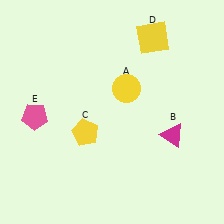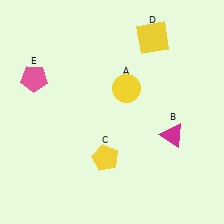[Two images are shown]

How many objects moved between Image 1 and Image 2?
2 objects moved between the two images.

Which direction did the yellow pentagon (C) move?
The yellow pentagon (C) moved down.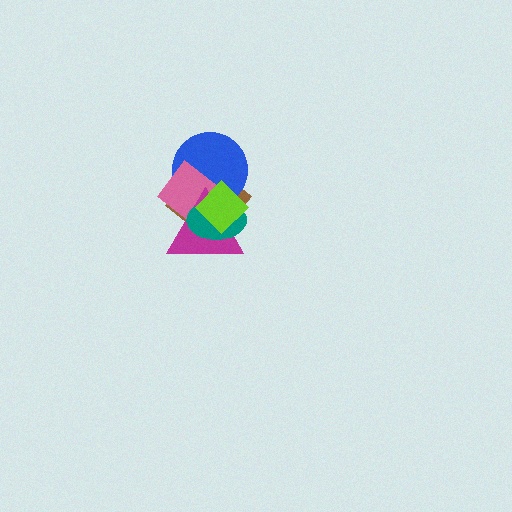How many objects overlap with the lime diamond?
5 objects overlap with the lime diamond.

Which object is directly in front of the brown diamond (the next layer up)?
The blue circle is directly in front of the brown diamond.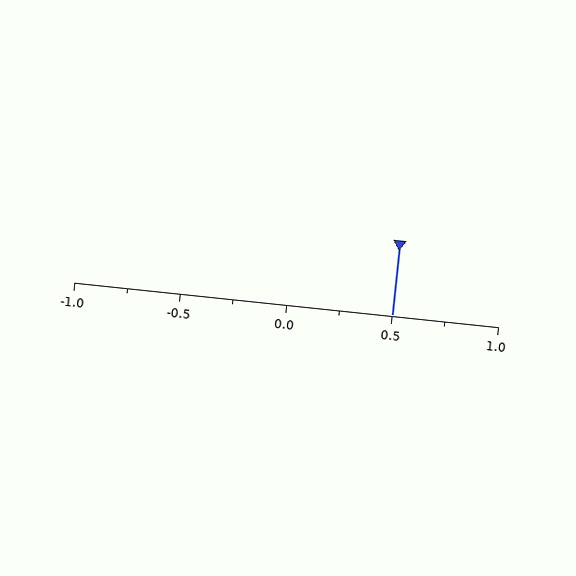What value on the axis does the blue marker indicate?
The marker indicates approximately 0.5.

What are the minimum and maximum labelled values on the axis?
The axis runs from -1.0 to 1.0.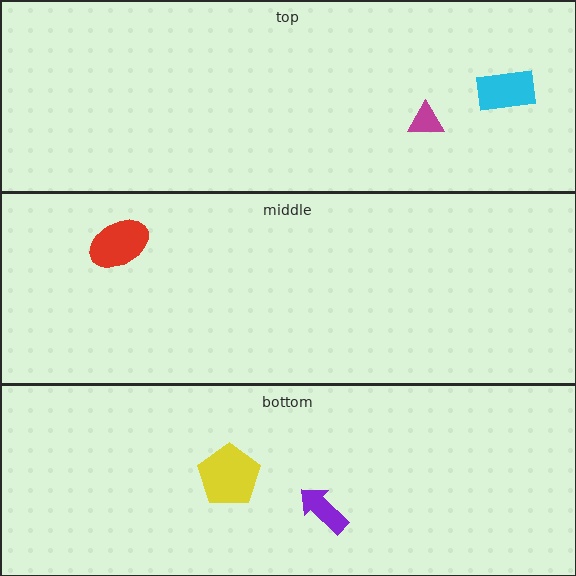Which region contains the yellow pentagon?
The bottom region.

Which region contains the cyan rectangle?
The top region.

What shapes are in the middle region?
The red ellipse.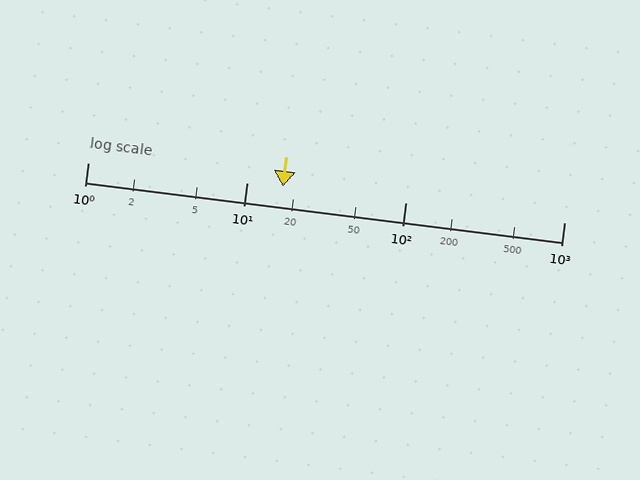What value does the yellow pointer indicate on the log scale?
The pointer indicates approximately 17.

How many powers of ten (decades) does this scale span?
The scale spans 3 decades, from 1 to 1000.